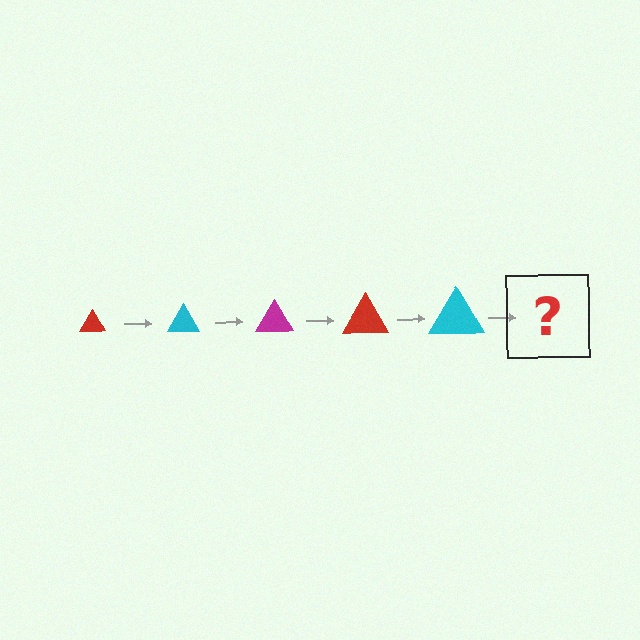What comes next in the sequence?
The next element should be a magenta triangle, larger than the previous one.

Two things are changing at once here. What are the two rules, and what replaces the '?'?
The two rules are that the triangle grows larger each step and the color cycles through red, cyan, and magenta. The '?' should be a magenta triangle, larger than the previous one.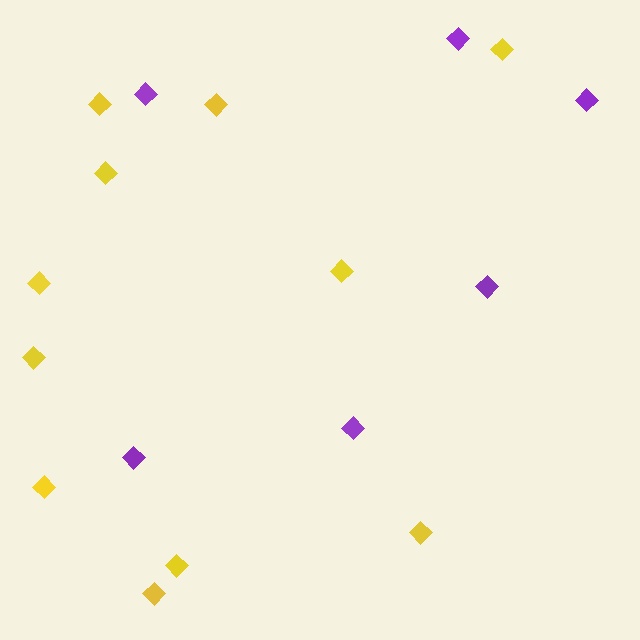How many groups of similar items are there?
There are 2 groups: one group of purple diamonds (6) and one group of yellow diamonds (11).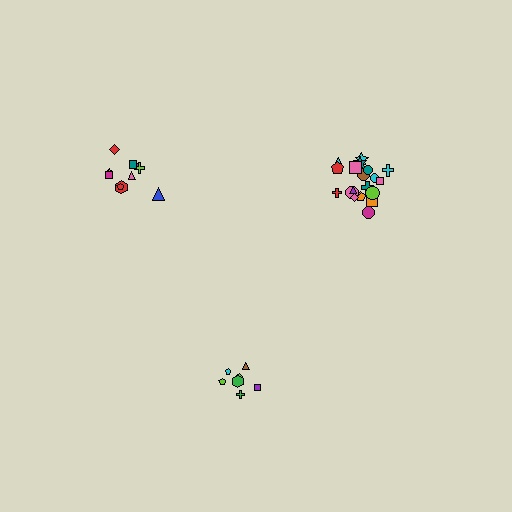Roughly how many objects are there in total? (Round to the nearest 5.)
Roughly 40 objects in total.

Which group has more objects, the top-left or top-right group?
The top-right group.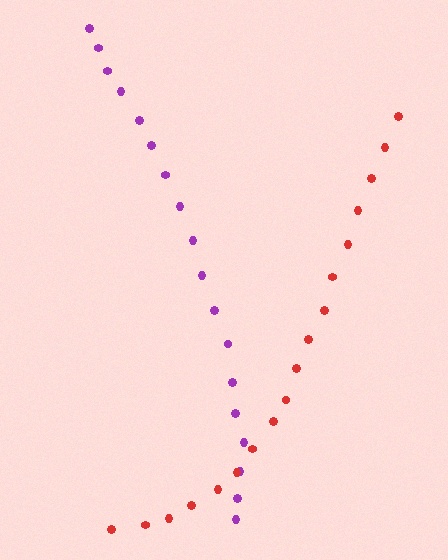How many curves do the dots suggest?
There are 2 distinct paths.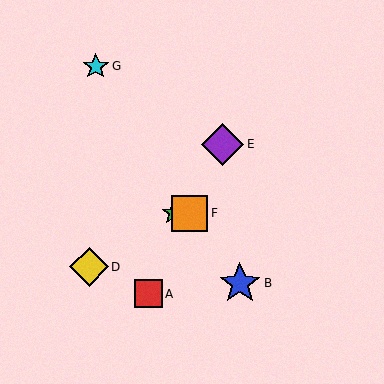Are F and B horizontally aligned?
No, F is at y≈213 and B is at y≈283.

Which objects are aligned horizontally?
Objects C, F are aligned horizontally.